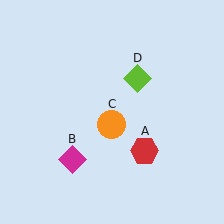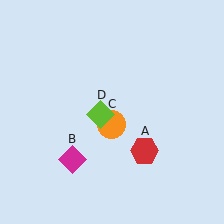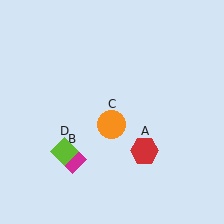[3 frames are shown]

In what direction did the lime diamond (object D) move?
The lime diamond (object D) moved down and to the left.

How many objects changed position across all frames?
1 object changed position: lime diamond (object D).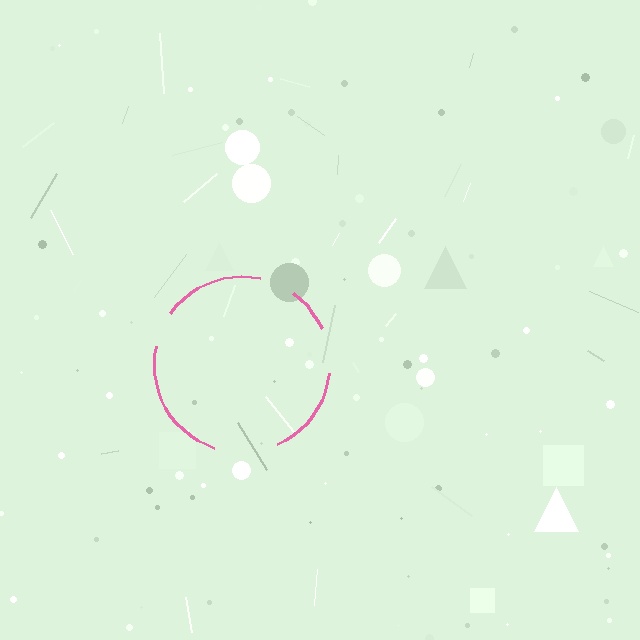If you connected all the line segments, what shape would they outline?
They would outline a circle.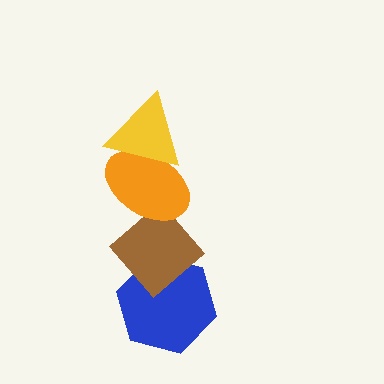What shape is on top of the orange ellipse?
The yellow triangle is on top of the orange ellipse.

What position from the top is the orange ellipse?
The orange ellipse is 2nd from the top.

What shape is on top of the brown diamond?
The orange ellipse is on top of the brown diamond.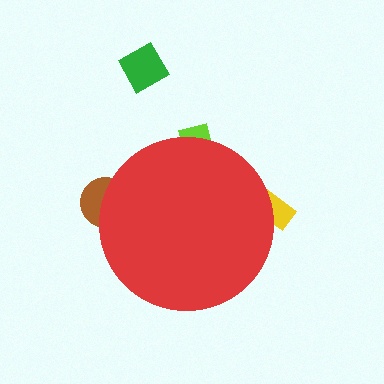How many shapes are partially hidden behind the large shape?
3 shapes are partially hidden.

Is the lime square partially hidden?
Yes, the lime square is partially hidden behind the red circle.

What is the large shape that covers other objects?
A red circle.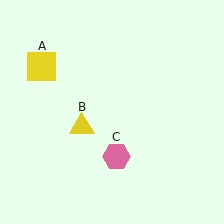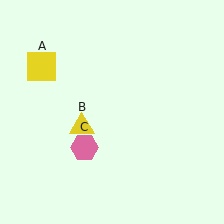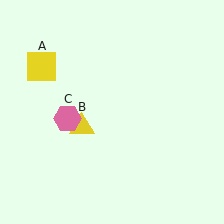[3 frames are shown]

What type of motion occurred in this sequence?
The pink hexagon (object C) rotated clockwise around the center of the scene.